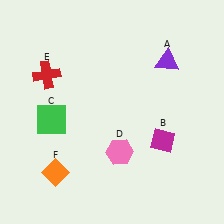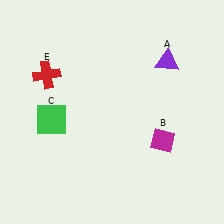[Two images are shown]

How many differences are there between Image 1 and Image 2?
There are 2 differences between the two images.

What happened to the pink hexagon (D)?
The pink hexagon (D) was removed in Image 2. It was in the bottom-right area of Image 1.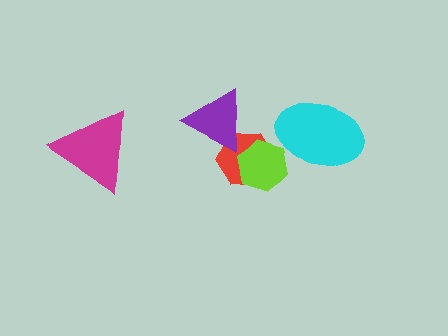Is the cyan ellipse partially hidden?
No, no other shape covers it.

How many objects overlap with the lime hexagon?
1 object overlaps with the lime hexagon.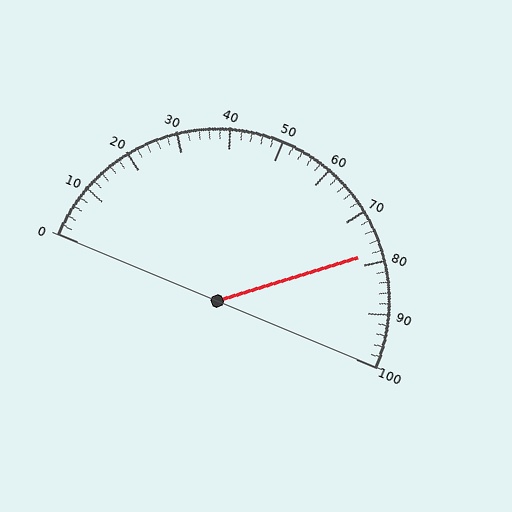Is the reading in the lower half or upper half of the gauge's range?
The reading is in the upper half of the range (0 to 100).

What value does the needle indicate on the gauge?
The needle indicates approximately 78.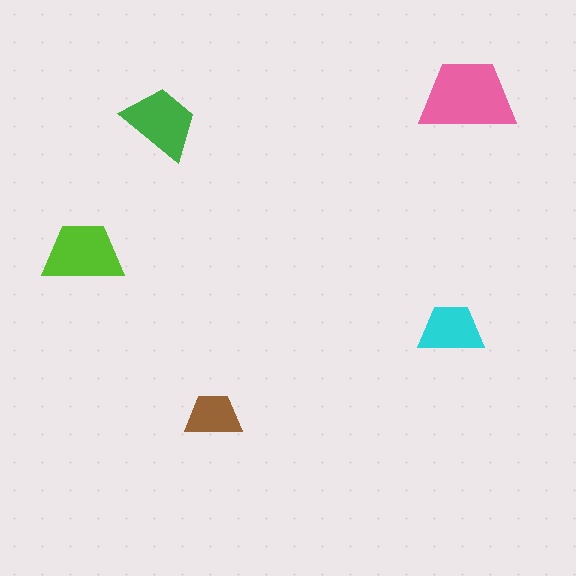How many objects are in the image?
There are 5 objects in the image.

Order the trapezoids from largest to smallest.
the pink one, the lime one, the green one, the cyan one, the brown one.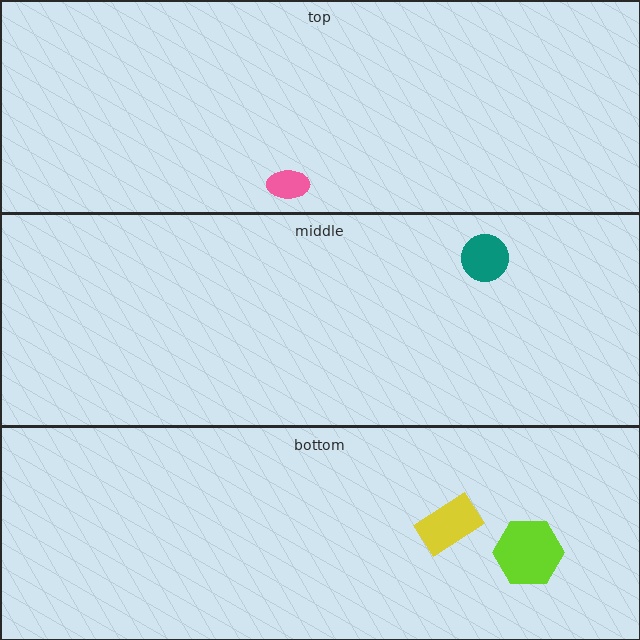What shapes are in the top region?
The pink ellipse.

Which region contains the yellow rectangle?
The bottom region.